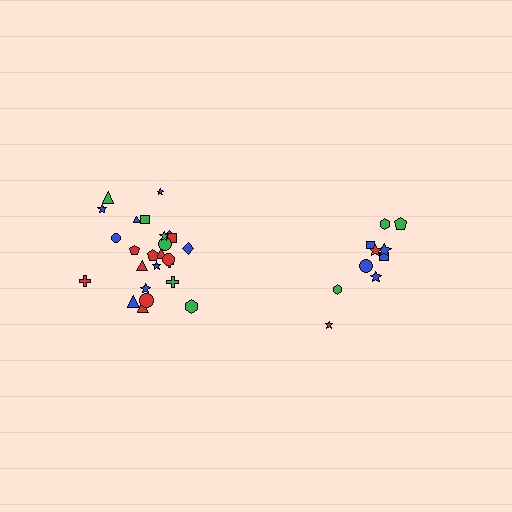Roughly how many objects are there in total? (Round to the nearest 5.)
Roughly 35 objects in total.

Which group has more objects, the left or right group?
The left group.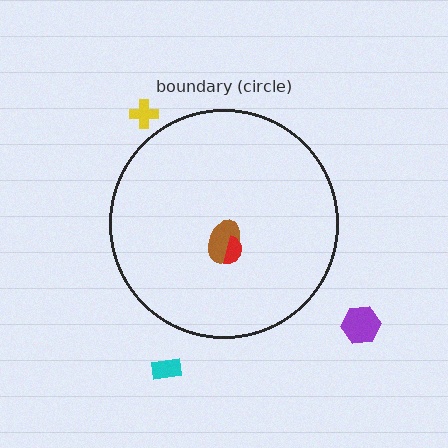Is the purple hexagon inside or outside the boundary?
Outside.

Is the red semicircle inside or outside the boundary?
Inside.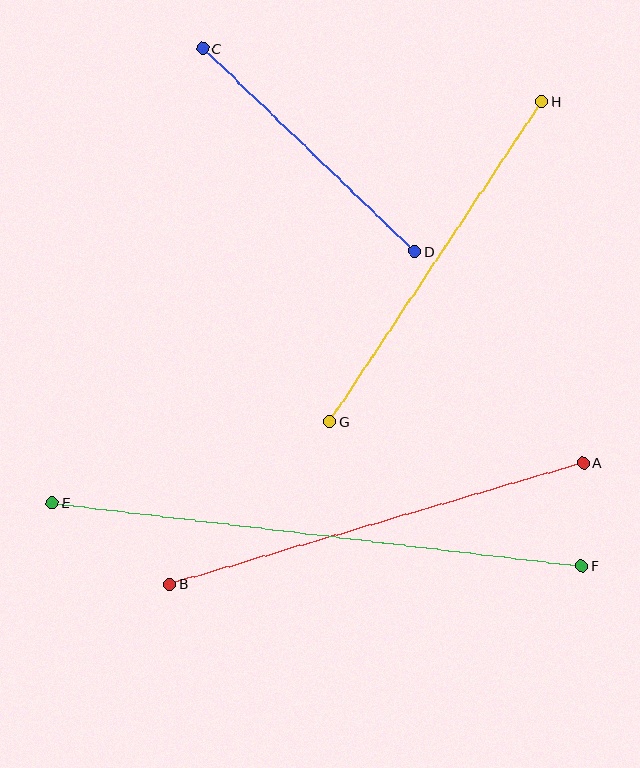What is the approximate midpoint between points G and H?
The midpoint is at approximately (436, 262) pixels.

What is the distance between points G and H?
The distance is approximately 384 pixels.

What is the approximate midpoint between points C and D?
The midpoint is at approximately (308, 150) pixels.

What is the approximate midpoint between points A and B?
The midpoint is at approximately (377, 524) pixels.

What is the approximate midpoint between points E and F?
The midpoint is at approximately (317, 534) pixels.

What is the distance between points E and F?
The distance is approximately 533 pixels.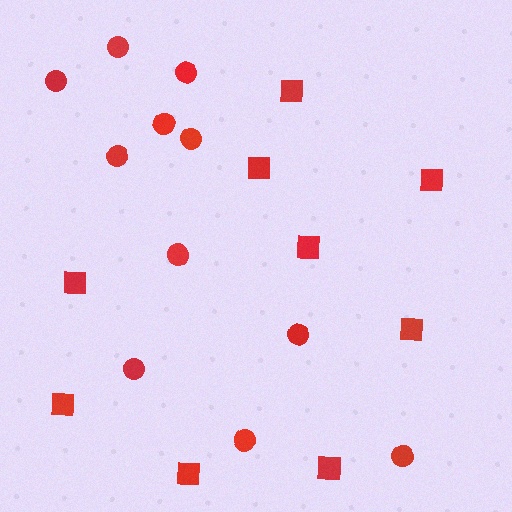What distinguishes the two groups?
There are 2 groups: one group of squares (9) and one group of circles (11).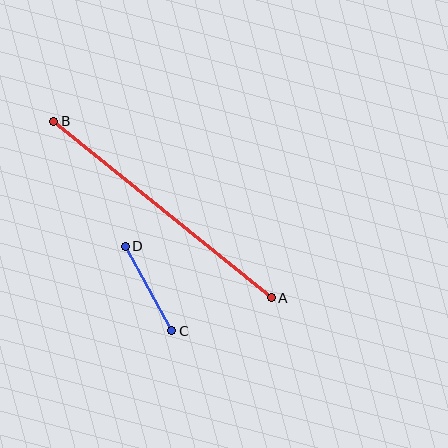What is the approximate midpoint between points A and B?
The midpoint is at approximately (162, 210) pixels.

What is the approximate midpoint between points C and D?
The midpoint is at approximately (148, 288) pixels.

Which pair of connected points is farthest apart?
Points A and B are farthest apart.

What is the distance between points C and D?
The distance is approximately 96 pixels.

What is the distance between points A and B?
The distance is approximately 280 pixels.